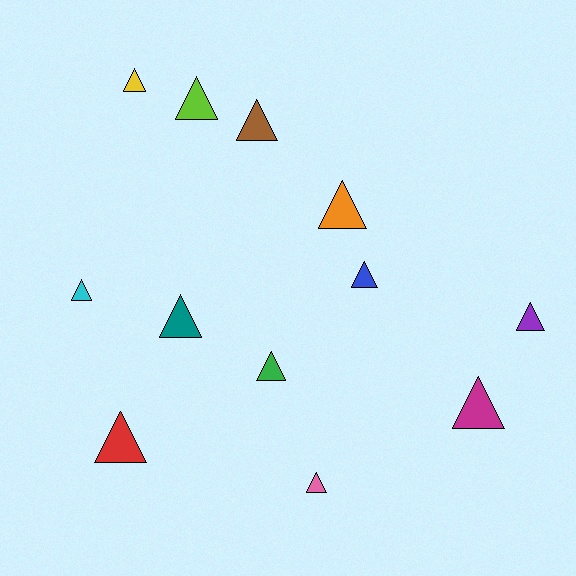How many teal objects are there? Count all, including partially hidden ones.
There is 1 teal object.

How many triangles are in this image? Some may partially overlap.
There are 12 triangles.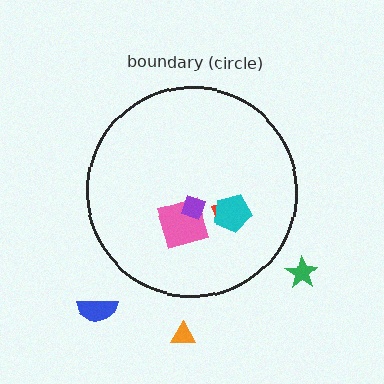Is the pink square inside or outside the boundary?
Inside.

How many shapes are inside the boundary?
4 inside, 3 outside.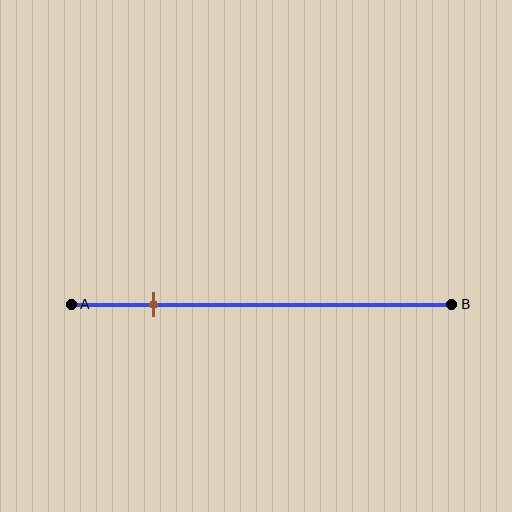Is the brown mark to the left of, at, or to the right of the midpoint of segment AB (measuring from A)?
The brown mark is to the left of the midpoint of segment AB.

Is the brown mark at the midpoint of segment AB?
No, the mark is at about 20% from A, not at the 50% midpoint.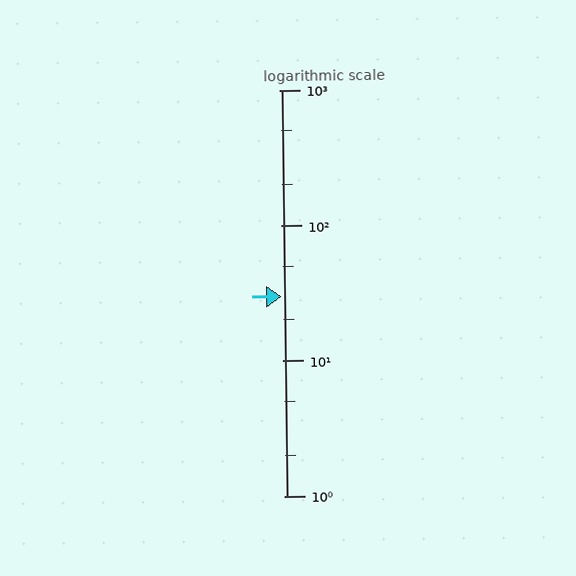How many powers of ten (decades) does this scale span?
The scale spans 3 decades, from 1 to 1000.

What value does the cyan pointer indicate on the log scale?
The pointer indicates approximately 30.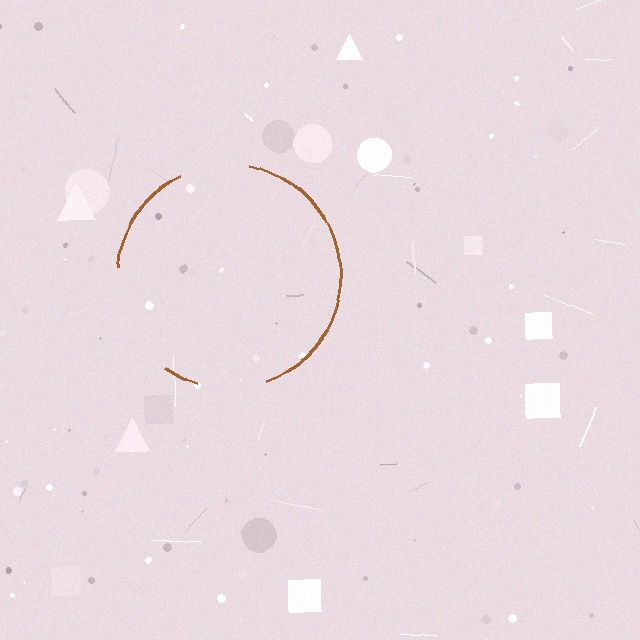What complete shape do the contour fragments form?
The contour fragments form a circle.